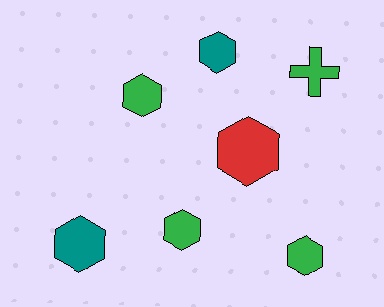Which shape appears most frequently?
Hexagon, with 6 objects.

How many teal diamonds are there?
There are no teal diamonds.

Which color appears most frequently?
Green, with 4 objects.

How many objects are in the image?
There are 7 objects.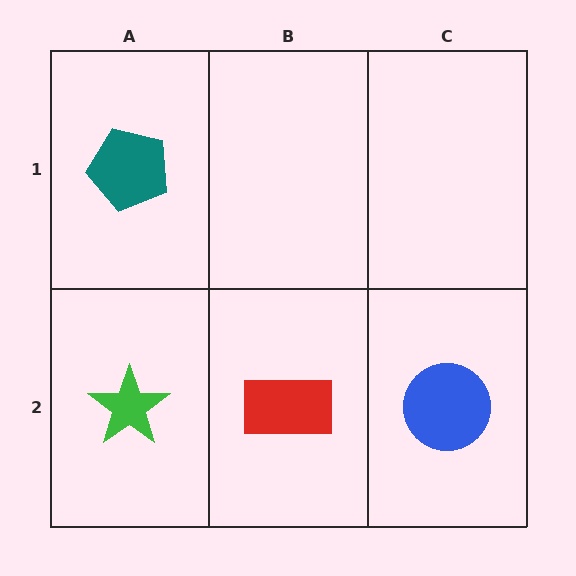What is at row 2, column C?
A blue circle.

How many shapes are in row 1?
1 shape.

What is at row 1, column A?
A teal pentagon.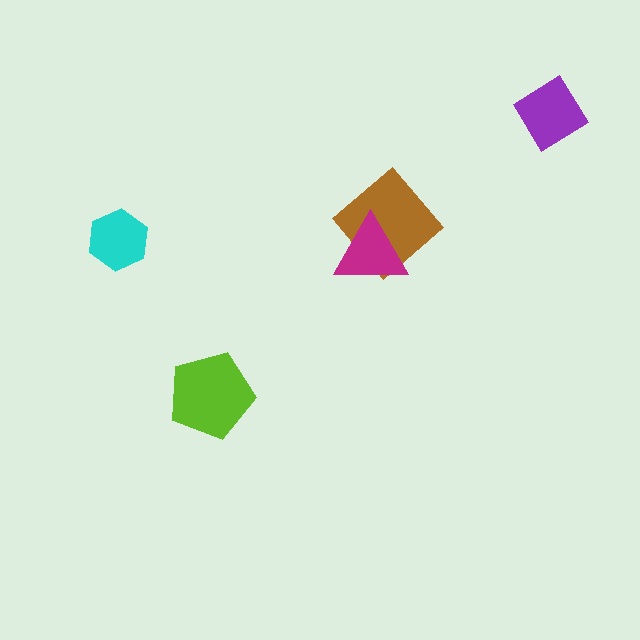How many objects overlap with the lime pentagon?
0 objects overlap with the lime pentagon.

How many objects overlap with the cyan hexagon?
0 objects overlap with the cyan hexagon.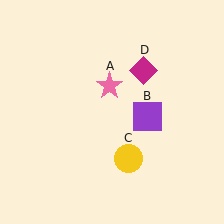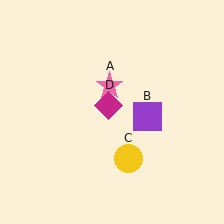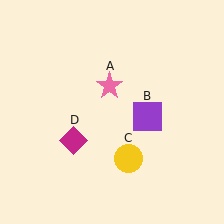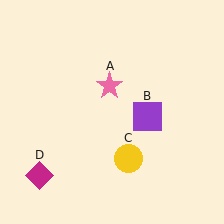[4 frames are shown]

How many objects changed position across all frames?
1 object changed position: magenta diamond (object D).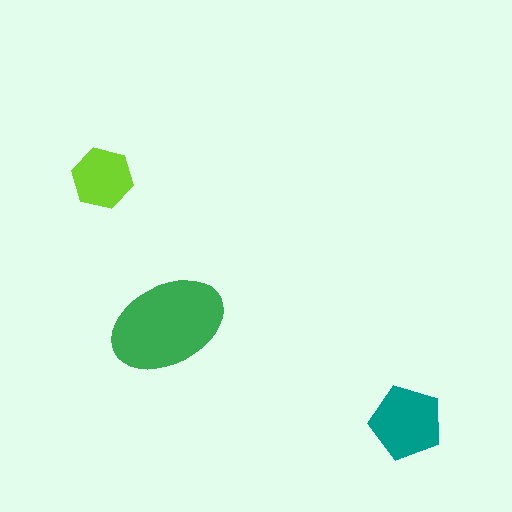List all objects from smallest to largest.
The lime hexagon, the teal pentagon, the green ellipse.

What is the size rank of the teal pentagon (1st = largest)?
2nd.